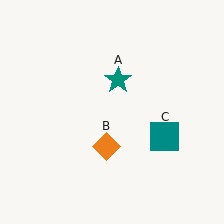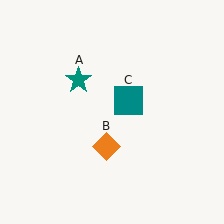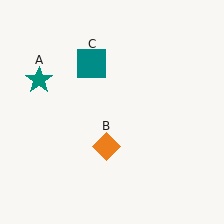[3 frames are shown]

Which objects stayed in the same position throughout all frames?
Orange diamond (object B) remained stationary.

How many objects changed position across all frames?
2 objects changed position: teal star (object A), teal square (object C).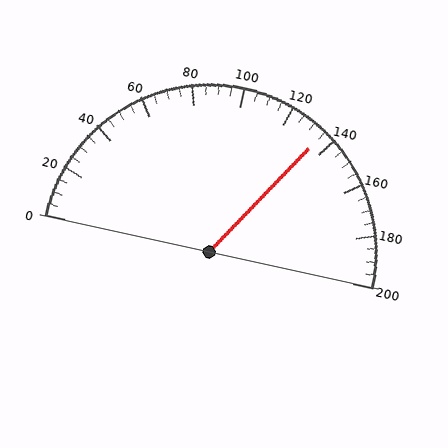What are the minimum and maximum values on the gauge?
The gauge ranges from 0 to 200.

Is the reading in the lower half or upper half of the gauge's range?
The reading is in the upper half of the range (0 to 200).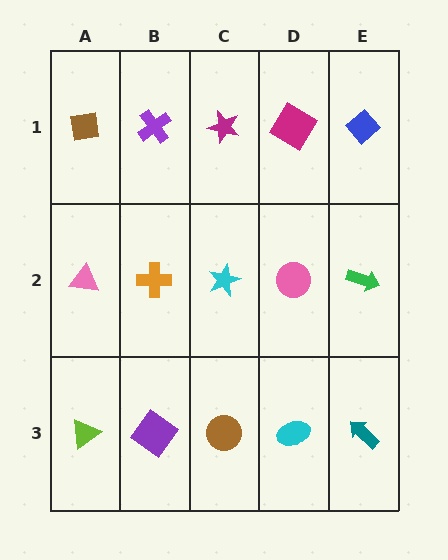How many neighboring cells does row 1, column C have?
3.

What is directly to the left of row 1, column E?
A magenta diamond.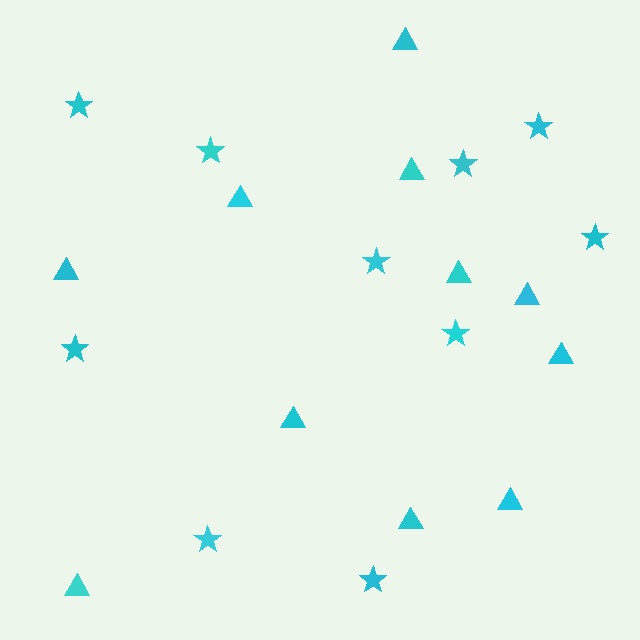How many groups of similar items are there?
There are 2 groups: one group of stars (10) and one group of triangles (11).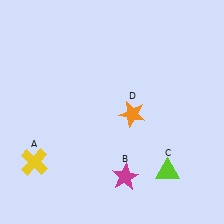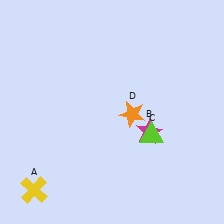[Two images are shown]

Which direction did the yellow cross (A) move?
The yellow cross (A) moved down.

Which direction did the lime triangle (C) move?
The lime triangle (C) moved up.